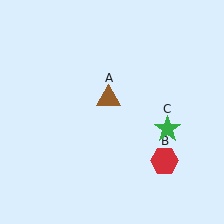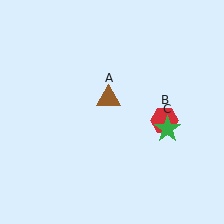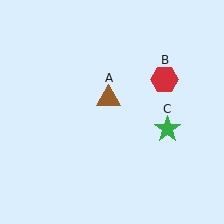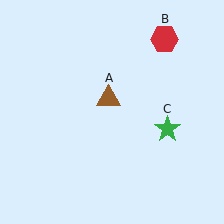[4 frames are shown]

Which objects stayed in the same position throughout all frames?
Brown triangle (object A) and green star (object C) remained stationary.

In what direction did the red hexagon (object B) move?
The red hexagon (object B) moved up.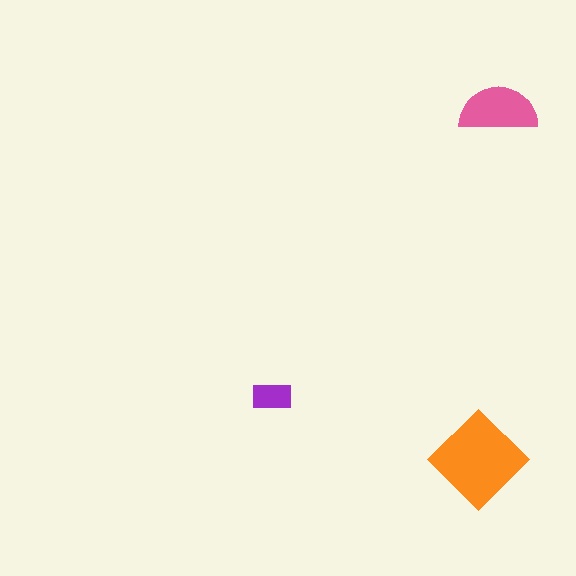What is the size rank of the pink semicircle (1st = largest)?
2nd.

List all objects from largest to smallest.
The orange diamond, the pink semicircle, the purple rectangle.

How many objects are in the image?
There are 3 objects in the image.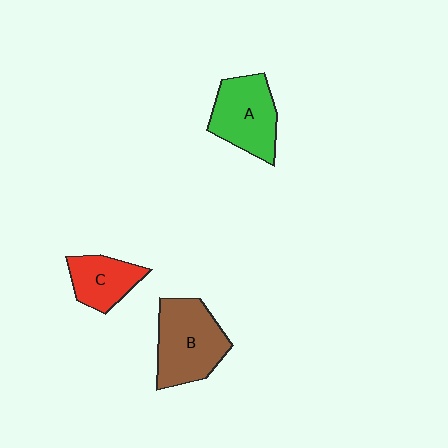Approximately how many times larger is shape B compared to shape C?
Approximately 1.6 times.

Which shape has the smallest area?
Shape C (red).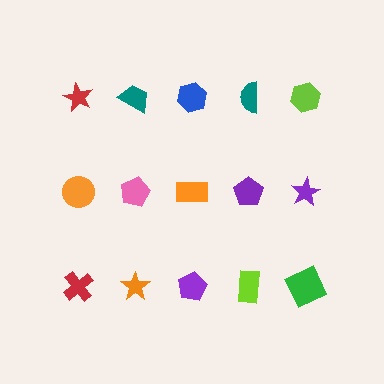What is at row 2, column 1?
An orange circle.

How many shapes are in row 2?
5 shapes.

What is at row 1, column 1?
A red star.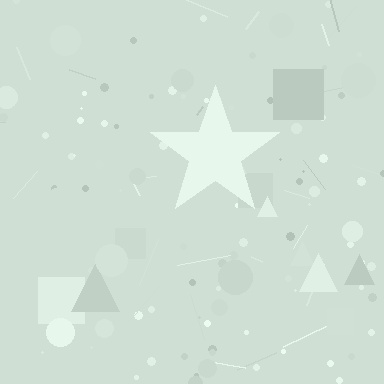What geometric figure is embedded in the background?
A star is embedded in the background.